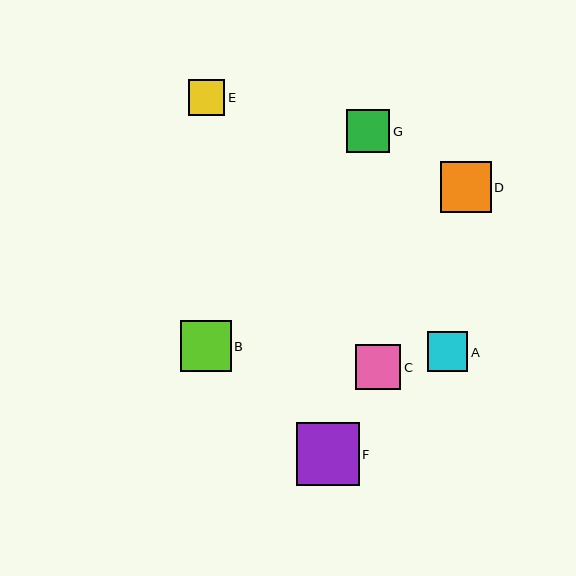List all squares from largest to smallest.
From largest to smallest: F, B, D, C, G, A, E.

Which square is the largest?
Square F is the largest with a size of approximately 63 pixels.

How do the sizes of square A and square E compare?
Square A and square E are approximately the same size.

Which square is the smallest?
Square E is the smallest with a size of approximately 36 pixels.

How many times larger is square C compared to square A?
Square C is approximately 1.1 times the size of square A.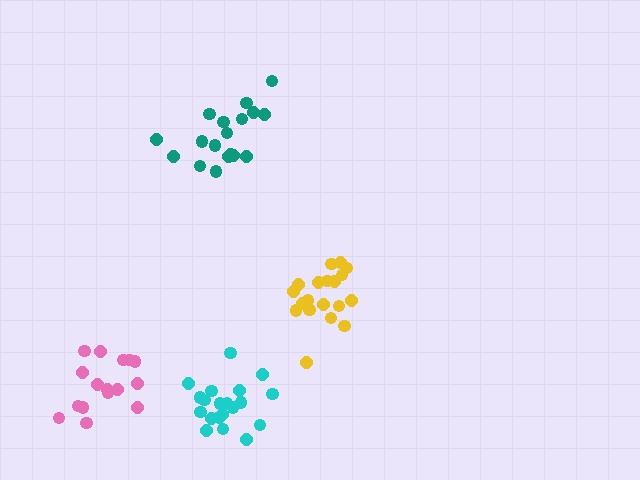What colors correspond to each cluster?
The clusters are colored: teal, yellow, pink, cyan.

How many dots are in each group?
Group 1: 18 dots, Group 2: 19 dots, Group 3: 16 dots, Group 4: 20 dots (73 total).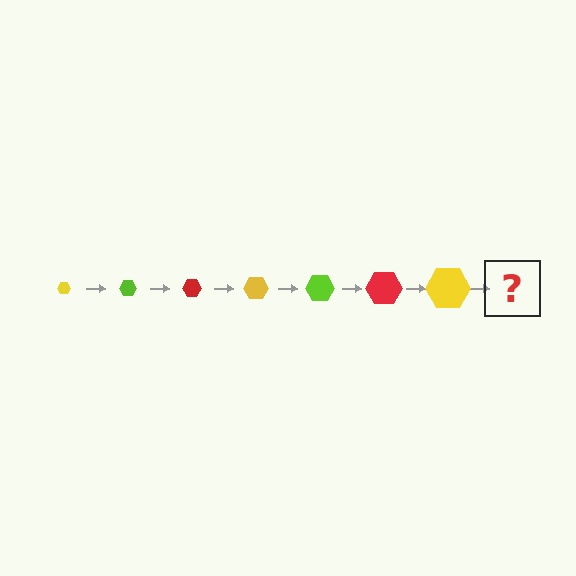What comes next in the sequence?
The next element should be a lime hexagon, larger than the previous one.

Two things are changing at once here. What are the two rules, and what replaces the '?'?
The two rules are that the hexagon grows larger each step and the color cycles through yellow, lime, and red. The '?' should be a lime hexagon, larger than the previous one.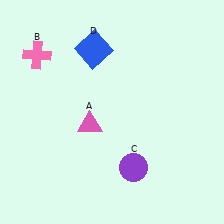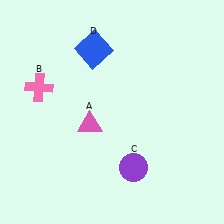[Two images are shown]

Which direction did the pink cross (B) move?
The pink cross (B) moved down.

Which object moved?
The pink cross (B) moved down.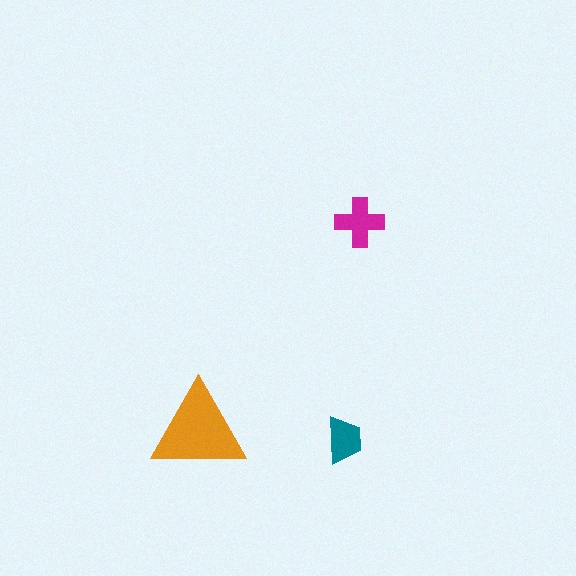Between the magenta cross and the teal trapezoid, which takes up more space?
The magenta cross.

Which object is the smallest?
The teal trapezoid.